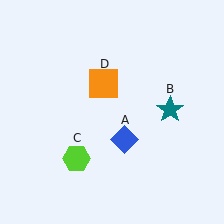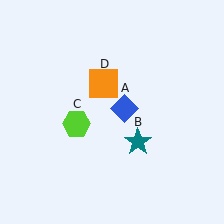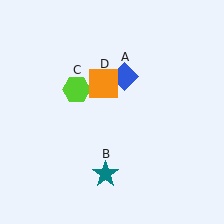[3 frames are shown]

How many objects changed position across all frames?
3 objects changed position: blue diamond (object A), teal star (object B), lime hexagon (object C).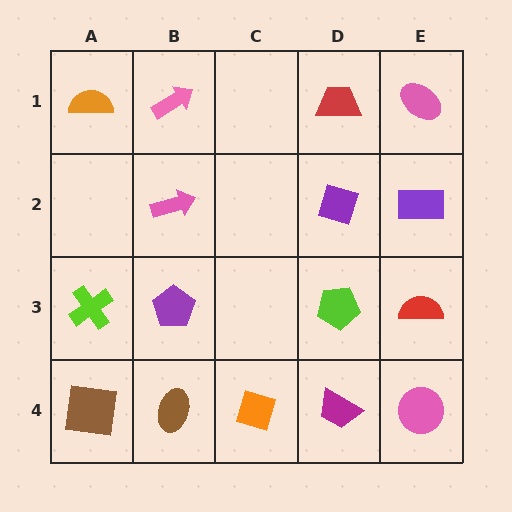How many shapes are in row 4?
5 shapes.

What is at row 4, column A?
A brown square.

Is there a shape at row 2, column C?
No, that cell is empty.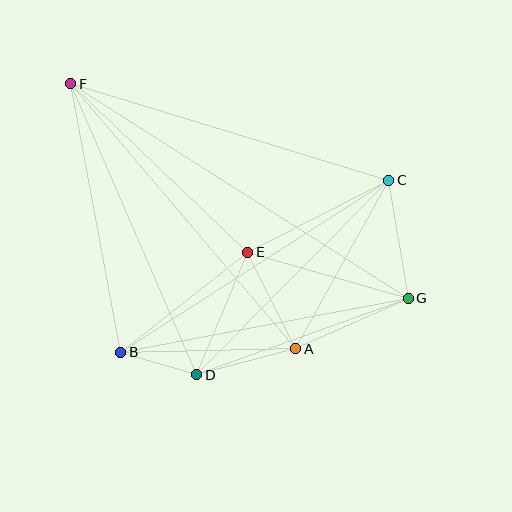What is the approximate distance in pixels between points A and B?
The distance between A and B is approximately 175 pixels.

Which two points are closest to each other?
Points B and D are closest to each other.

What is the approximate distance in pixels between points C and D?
The distance between C and D is approximately 273 pixels.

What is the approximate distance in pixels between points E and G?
The distance between E and G is approximately 167 pixels.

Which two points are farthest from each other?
Points F and G are farthest from each other.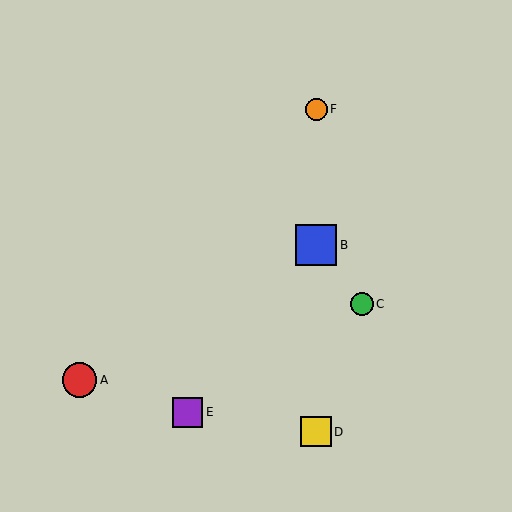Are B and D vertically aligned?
Yes, both are at x≈316.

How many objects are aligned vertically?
3 objects (B, D, F) are aligned vertically.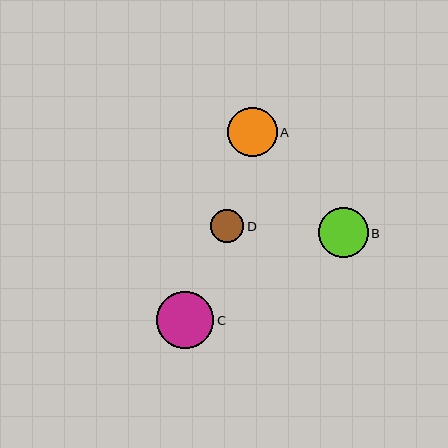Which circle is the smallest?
Circle D is the smallest with a size of approximately 34 pixels.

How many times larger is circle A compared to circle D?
Circle A is approximately 1.5 times the size of circle D.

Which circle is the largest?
Circle C is the largest with a size of approximately 57 pixels.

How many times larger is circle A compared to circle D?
Circle A is approximately 1.5 times the size of circle D.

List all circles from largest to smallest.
From largest to smallest: C, B, A, D.